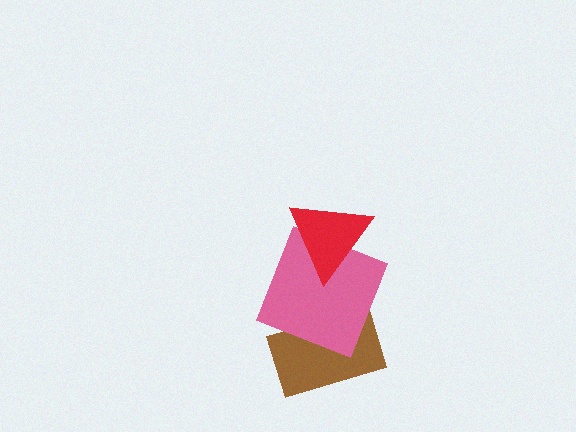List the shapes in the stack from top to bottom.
From top to bottom: the red triangle, the pink square, the brown rectangle.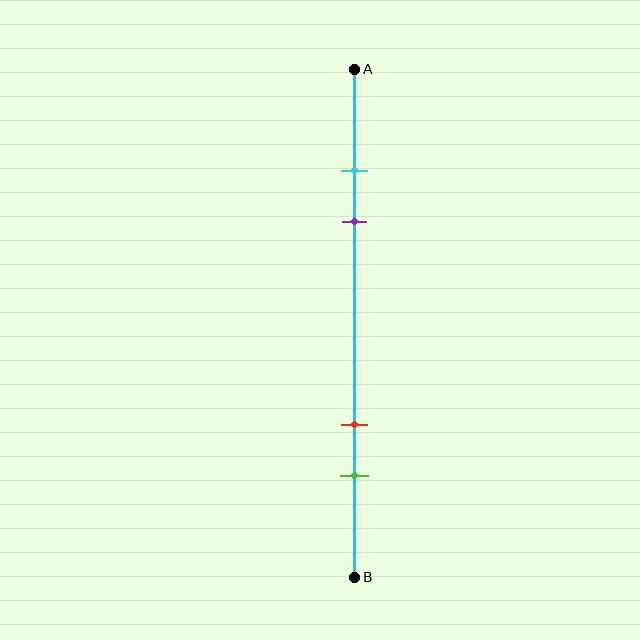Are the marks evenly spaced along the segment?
No, the marks are not evenly spaced.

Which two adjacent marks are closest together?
The cyan and purple marks are the closest adjacent pair.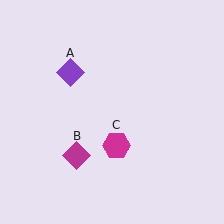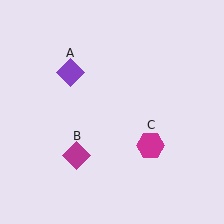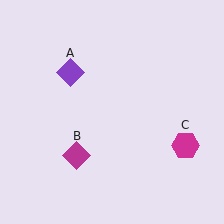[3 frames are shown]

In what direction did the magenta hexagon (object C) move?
The magenta hexagon (object C) moved right.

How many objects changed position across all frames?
1 object changed position: magenta hexagon (object C).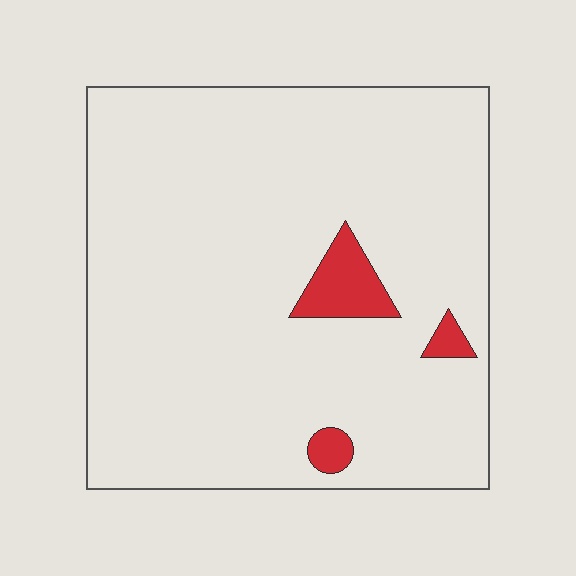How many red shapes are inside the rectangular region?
3.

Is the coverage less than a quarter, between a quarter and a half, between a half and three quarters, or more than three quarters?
Less than a quarter.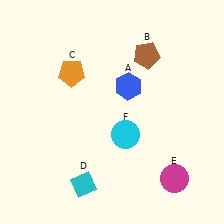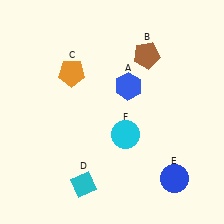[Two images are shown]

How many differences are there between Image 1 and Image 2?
There is 1 difference between the two images.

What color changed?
The circle (E) changed from magenta in Image 1 to blue in Image 2.